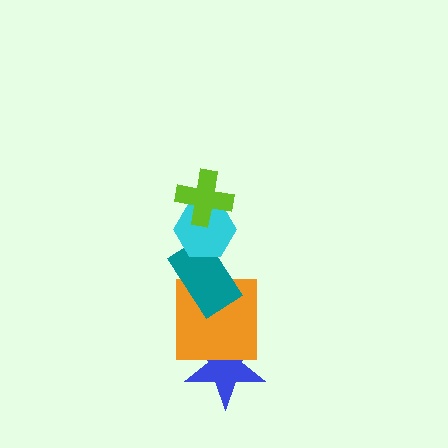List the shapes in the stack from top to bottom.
From top to bottom: the lime cross, the cyan hexagon, the teal rectangle, the orange square, the blue star.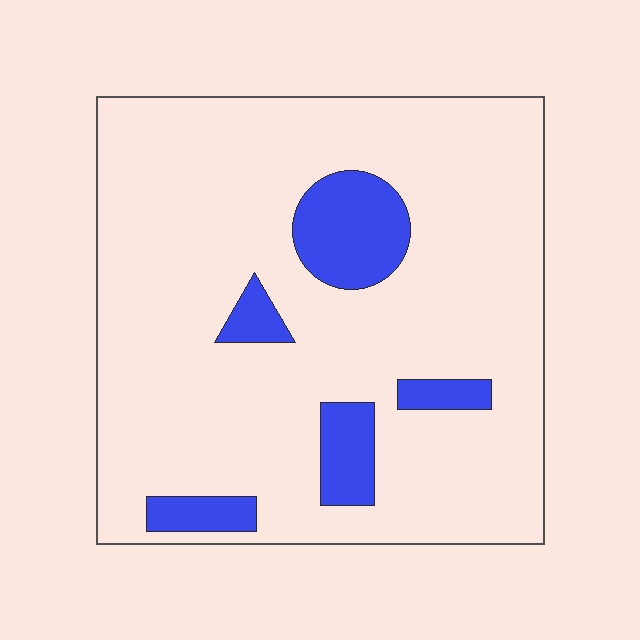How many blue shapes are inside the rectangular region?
5.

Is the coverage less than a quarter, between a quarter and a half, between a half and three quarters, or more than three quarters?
Less than a quarter.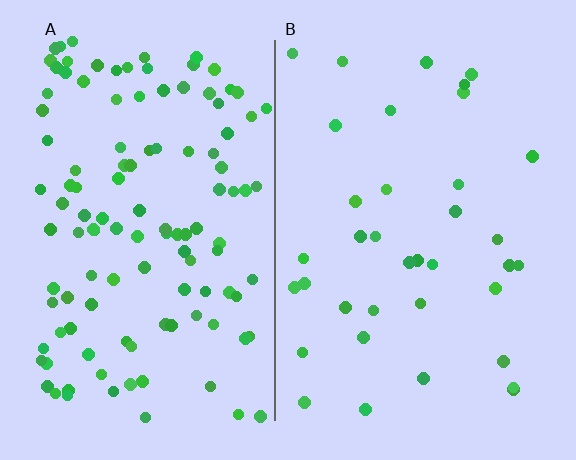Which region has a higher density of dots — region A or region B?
A (the left).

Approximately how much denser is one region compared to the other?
Approximately 3.2× — region A over region B.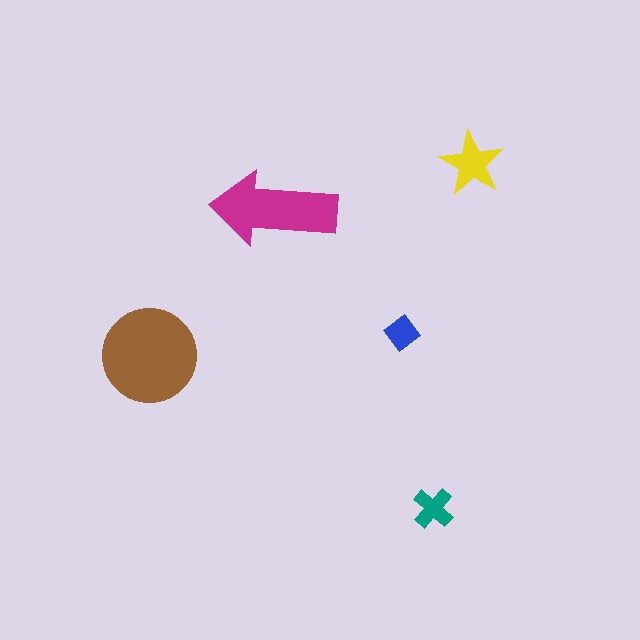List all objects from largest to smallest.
The brown circle, the magenta arrow, the yellow star, the teal cross, the blue diamond.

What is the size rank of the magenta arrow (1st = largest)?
2nd.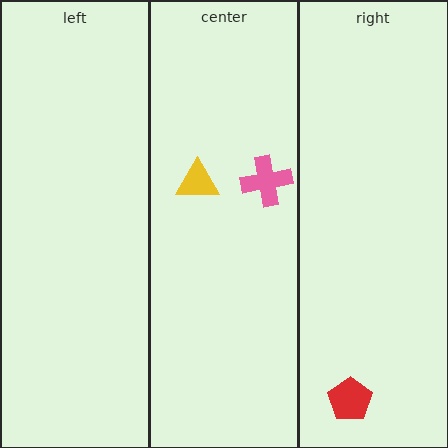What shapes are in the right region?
The red pentagon.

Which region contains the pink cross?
The center region.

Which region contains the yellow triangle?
The center region.